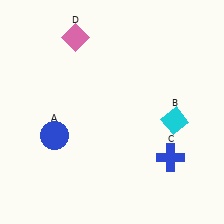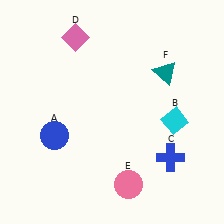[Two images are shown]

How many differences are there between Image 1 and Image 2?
There are 2 differences between the two images.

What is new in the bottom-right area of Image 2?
A pink circle (E) was added in the bottom-right area of Image 2.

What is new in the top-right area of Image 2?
A teal triangle (F) was added in the top-right area of Image 2.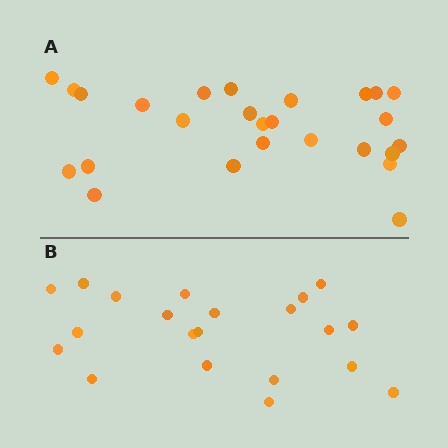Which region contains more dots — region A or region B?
Region A (the top region) has more dots.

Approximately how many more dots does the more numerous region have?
Region A has about 5 more dots than region B.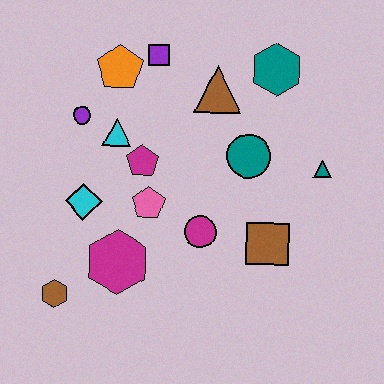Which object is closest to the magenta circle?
The pink pentagon is closest to the magenta circle.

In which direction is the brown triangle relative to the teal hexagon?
The brown triangle is to the left of the teal hexagon.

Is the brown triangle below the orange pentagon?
Yes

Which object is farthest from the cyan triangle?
The teal triangle is farthest from the cyan triangle.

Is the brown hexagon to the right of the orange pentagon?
No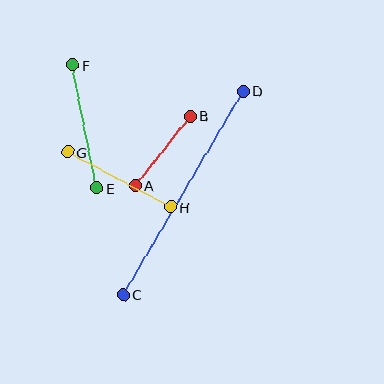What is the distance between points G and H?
The distance is approximately 117 pixels.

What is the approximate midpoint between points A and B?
The midpoint is at approximately (163, 151) pixels.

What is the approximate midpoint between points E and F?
The midpoint is at approximately (85, 127) pixels.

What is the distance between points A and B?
The distance is approximately 88 pixels.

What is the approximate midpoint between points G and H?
The midpoint is at approximately (119, 179) pixels.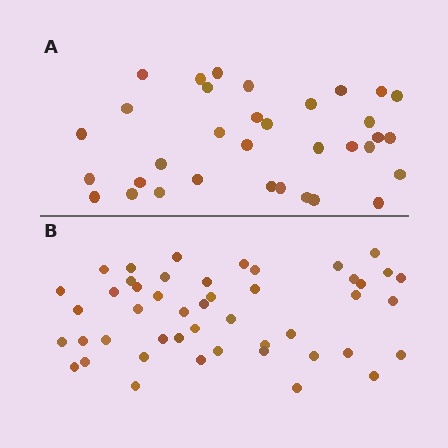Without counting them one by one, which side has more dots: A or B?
Region B (the bottom region) has more dots.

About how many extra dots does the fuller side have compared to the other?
Region B has approximately 15 more dots than region A.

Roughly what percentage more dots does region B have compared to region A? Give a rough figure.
About 40% more.